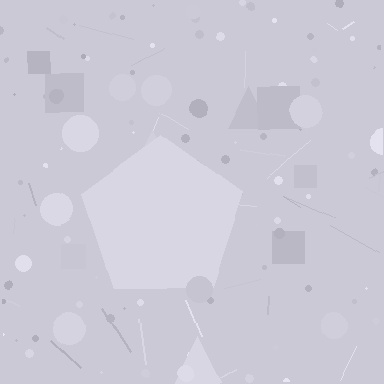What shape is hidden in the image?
A pentagon is hidden in the image.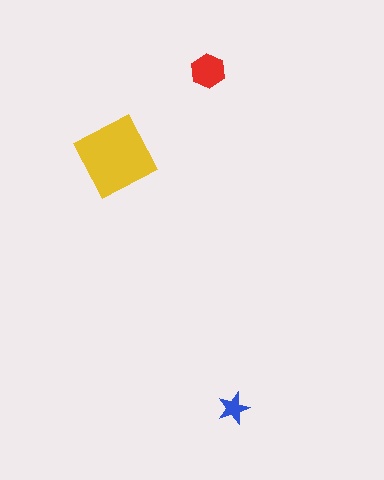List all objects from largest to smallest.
The yellow square, the red hexagon, the blue star.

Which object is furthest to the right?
The blue star is rightmost.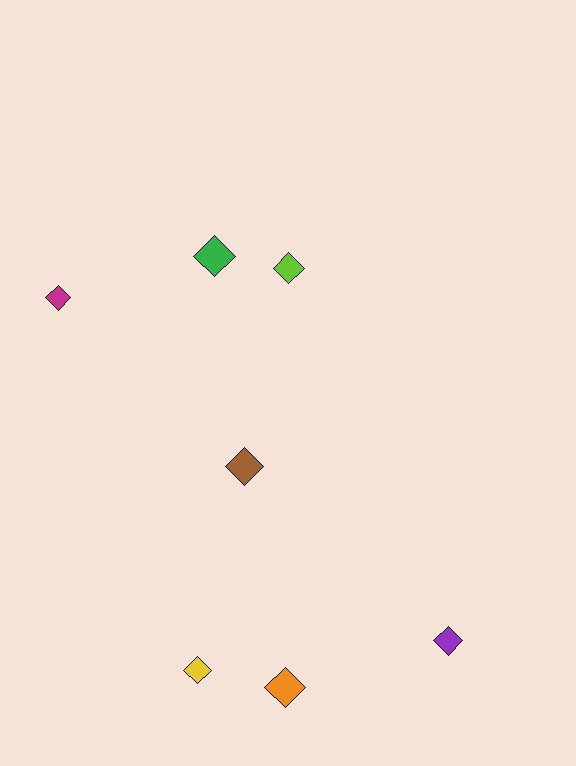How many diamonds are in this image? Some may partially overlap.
There are 7 diamonds.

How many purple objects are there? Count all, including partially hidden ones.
There is 1 purple object.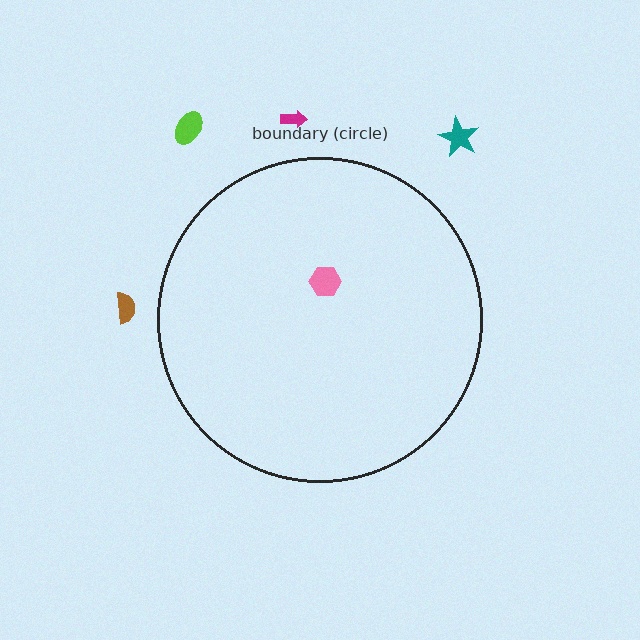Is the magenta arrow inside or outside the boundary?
Outside.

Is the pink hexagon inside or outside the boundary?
Inside.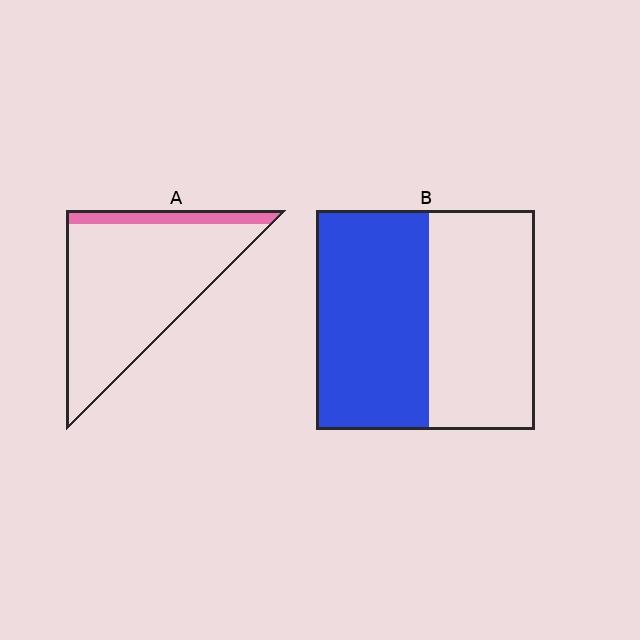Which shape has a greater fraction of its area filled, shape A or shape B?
Shape B.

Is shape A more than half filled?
No.